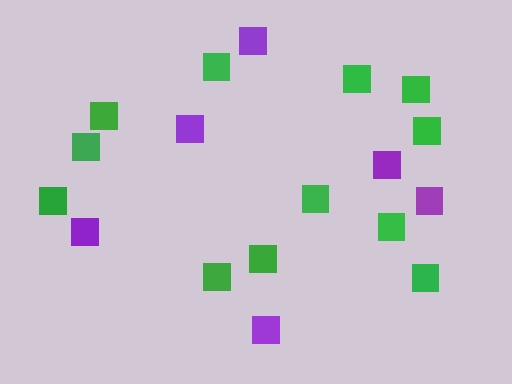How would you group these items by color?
There are 2 groups: one group of green squares (12) and one group of purple squares (6).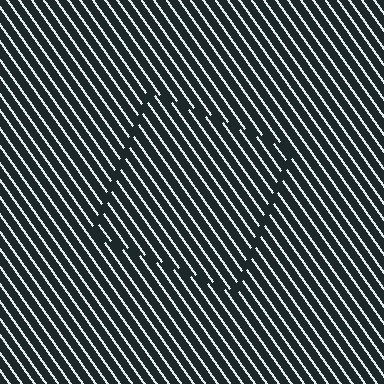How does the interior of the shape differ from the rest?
The interior of the shape contains the same grating, shifted by half a period — the contour is defined by the phase discontinuity where line-ends from the inner and outer gratings abut.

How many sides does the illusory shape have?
4 sides — the line-ends trace a square.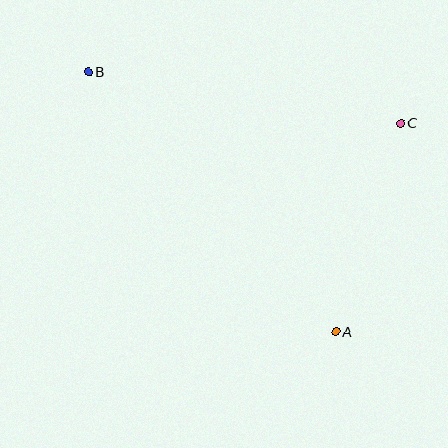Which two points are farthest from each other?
Points A and B are farthest from each other.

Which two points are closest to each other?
Points A and C are closest to each other.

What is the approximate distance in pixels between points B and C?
The distance between B and C is approximately 317 pixels.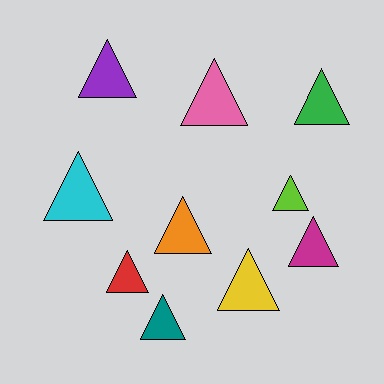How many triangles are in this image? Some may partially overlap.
There are 10 triangles.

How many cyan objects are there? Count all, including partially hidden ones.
There is 1 cyan object.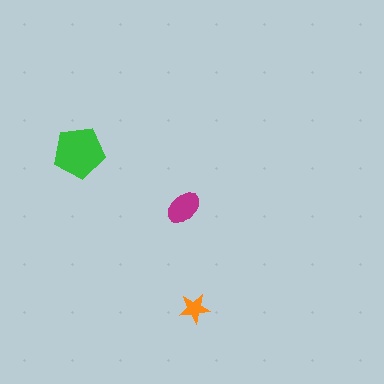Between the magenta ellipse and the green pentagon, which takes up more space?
The green pentagon.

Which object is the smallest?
The orange star.